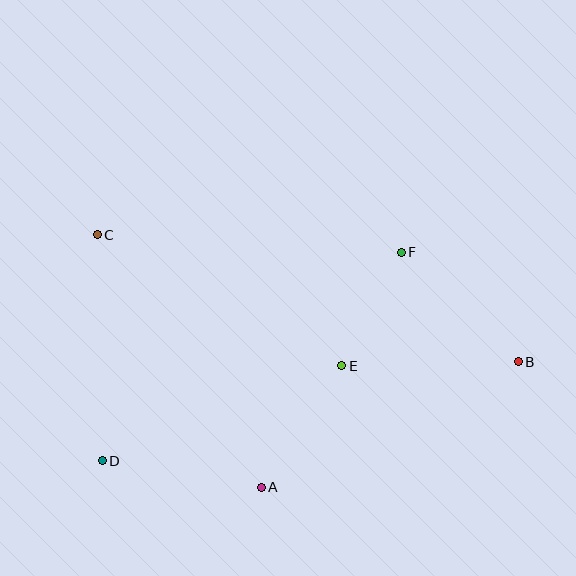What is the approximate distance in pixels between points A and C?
The distance between A and C is approximately 301 pixels.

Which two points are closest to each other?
Points E and F are closest to each other.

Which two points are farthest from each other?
Points B and C are farthest from each other.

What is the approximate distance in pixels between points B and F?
The distance between B and F is approximately 160 pixels.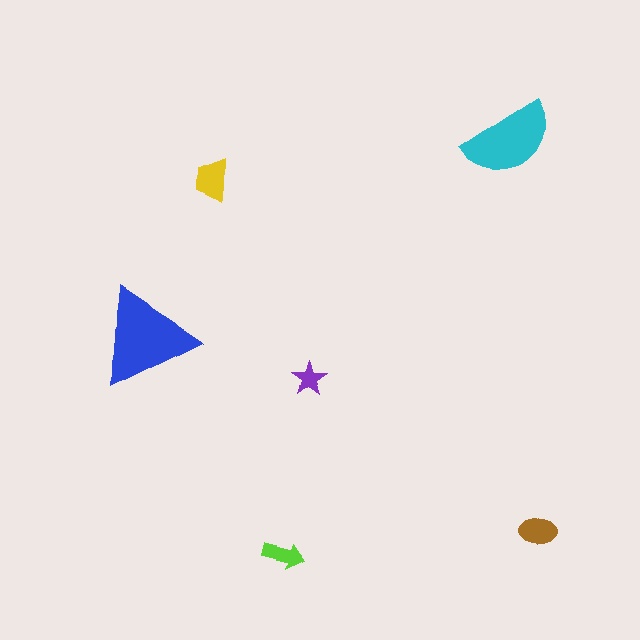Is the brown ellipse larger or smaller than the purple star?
Larger.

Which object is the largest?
The blue triangle.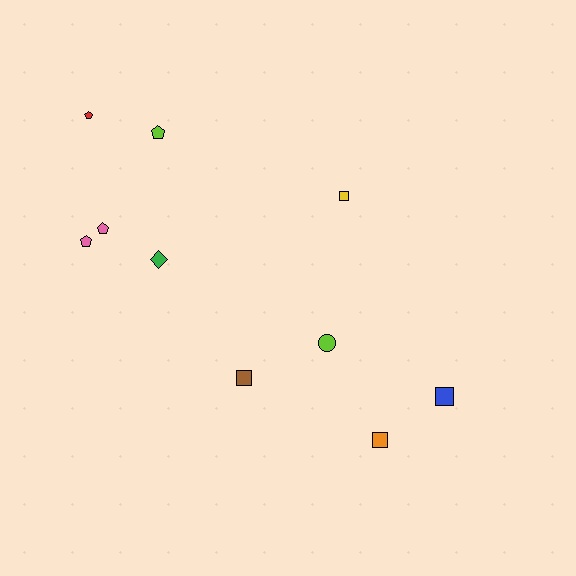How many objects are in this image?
There are 10 objects.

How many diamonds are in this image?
There is 1 diamond.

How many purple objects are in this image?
There are no purple objects.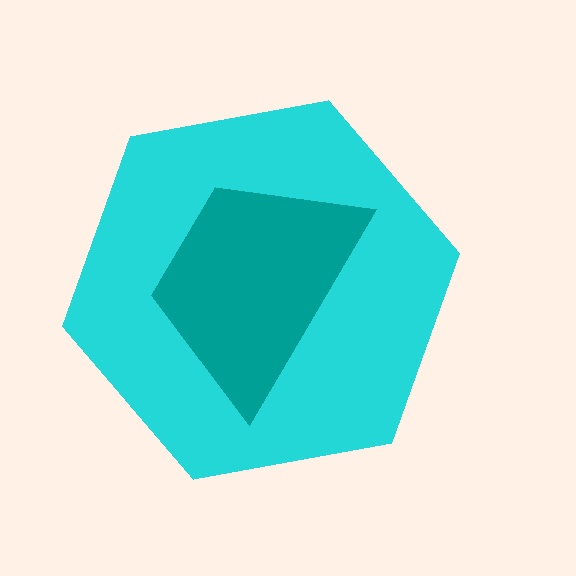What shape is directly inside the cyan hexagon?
The teal trapezoid.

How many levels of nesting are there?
2.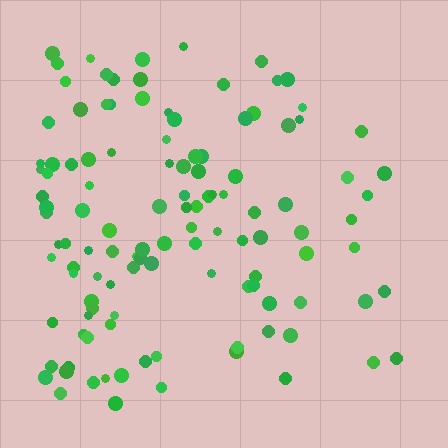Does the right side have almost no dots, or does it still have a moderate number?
Still a moderate number, just noticeably fewer than the left.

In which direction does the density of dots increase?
From right to left, with the left side densest.